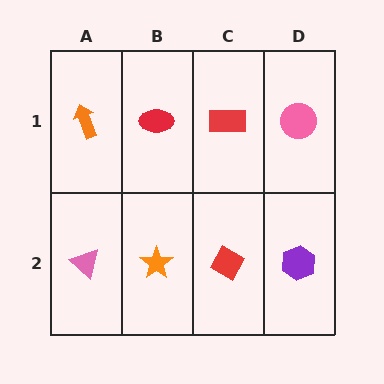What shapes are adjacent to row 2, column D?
A pink circle (row 1, column D), a red diamond (row 2, column C).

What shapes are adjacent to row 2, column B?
A red ellipse (row 1, column B), a pink triangle (row 2, column A), a red diamond (row 2, column C).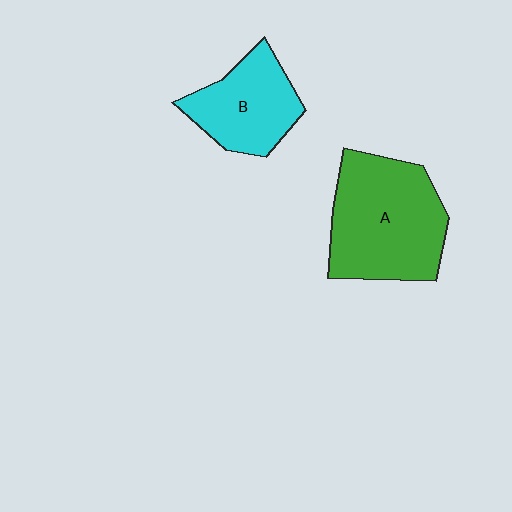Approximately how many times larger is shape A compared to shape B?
Approximately 1.6 times.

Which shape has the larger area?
Shape A (green).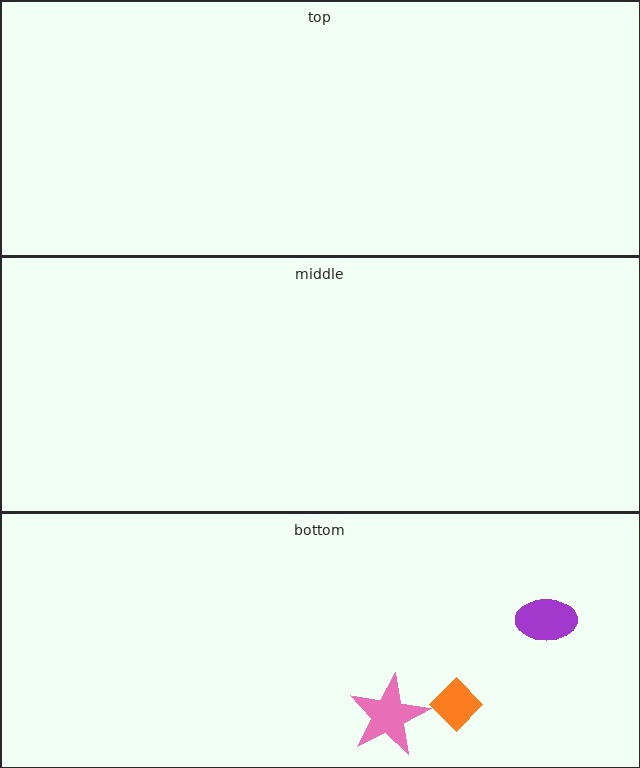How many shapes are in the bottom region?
3.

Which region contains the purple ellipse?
The bottom region.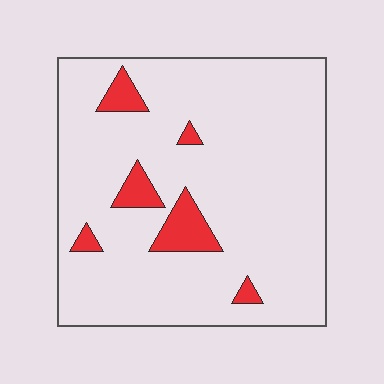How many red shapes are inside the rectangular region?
6.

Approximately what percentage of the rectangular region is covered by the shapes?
Approximately 10%.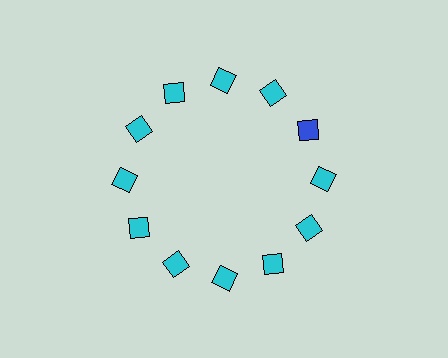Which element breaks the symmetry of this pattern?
The blue diamond at roughly the 2 o'clock position breaks the symmetry. All other shapes are cyan diamonds.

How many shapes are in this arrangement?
There are 12 shapes arranged in a ring pattern.